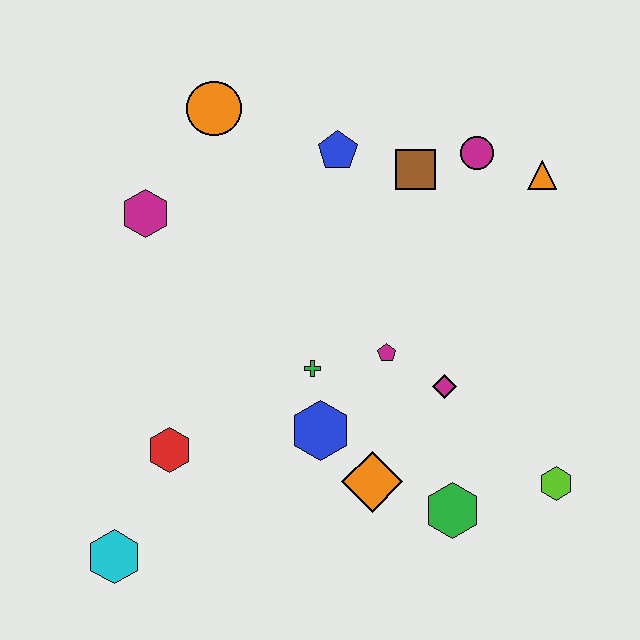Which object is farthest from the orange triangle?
The cyan hexagon is farthest from the orange triangle.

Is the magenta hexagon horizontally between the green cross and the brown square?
No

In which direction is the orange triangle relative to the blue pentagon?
The orange triangle is to the right of the blue pentagon.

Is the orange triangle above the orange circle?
No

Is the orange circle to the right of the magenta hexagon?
Yes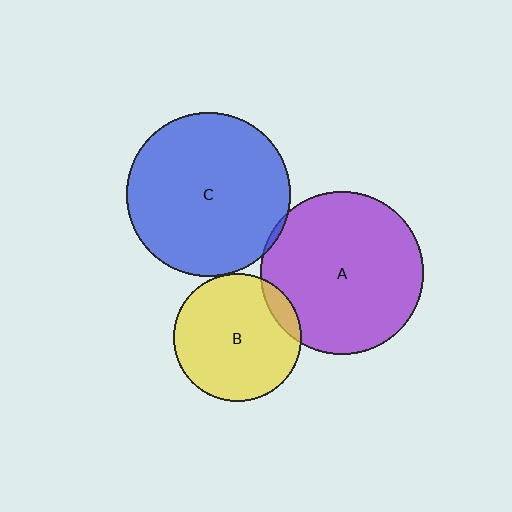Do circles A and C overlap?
Yes.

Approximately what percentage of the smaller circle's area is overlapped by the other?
Approximately 5%.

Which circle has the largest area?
Circle C (blue).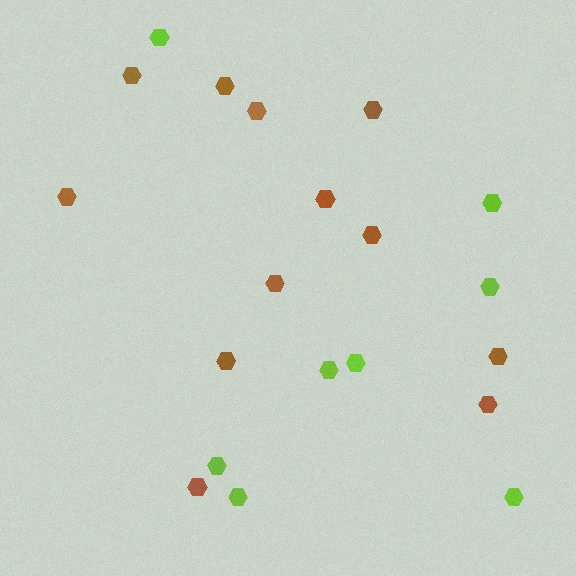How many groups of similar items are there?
There are 2 groups: one group of brown hexagons (12) and one group of lime hexagons (8).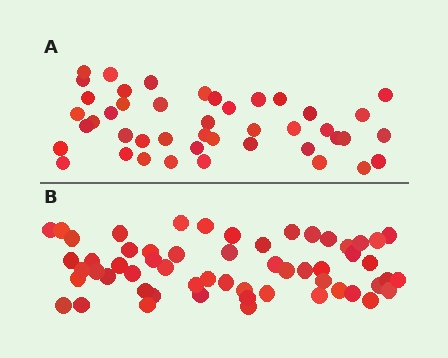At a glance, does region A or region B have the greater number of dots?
Region B (the bottom region) has more dots.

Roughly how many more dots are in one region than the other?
Region B has approximately 15 more dots than region A.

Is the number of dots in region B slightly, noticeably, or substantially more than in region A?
Region B has noticeably more, but not dramatically so. The ratio is roughly 1.3 to 1.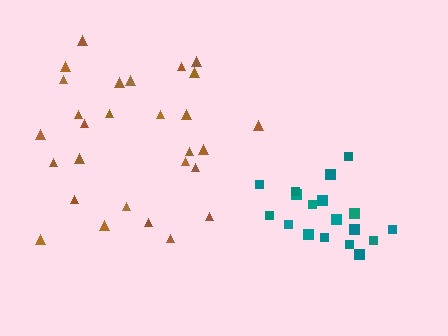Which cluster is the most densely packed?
Teal.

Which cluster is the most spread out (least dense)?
Brown.